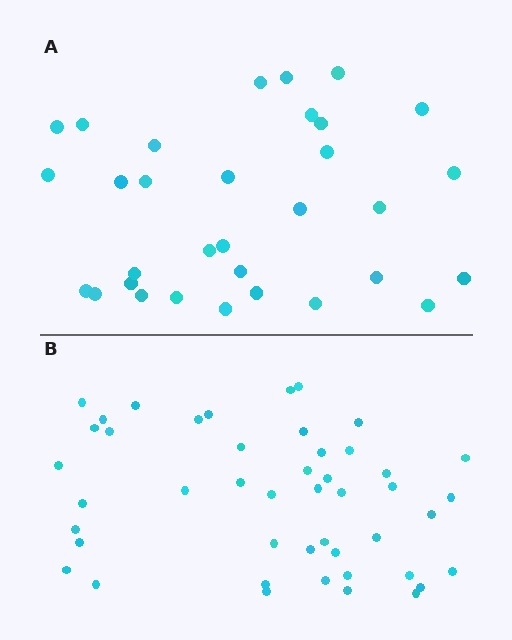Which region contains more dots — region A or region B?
Region B (the bottom region) has more dots.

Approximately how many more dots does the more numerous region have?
Region B has approximately 15 more dots than region A.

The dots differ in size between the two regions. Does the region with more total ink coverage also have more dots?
No. Region A has more total ink coverage because its dots are larger, but region B actually contains more individual dots. Total area can be misleading — the number of items is what matters here.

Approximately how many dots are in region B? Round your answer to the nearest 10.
About 50 dots. (The exact count is 46, which rounds to 50.)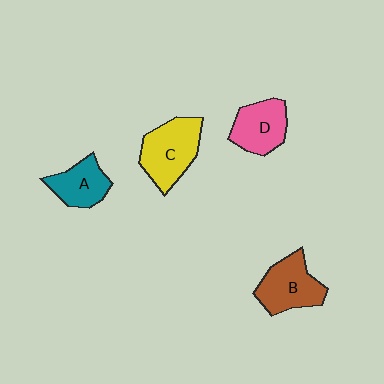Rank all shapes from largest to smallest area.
From largest to smallest: C (yellow), B (brown), D (pink), A (teal).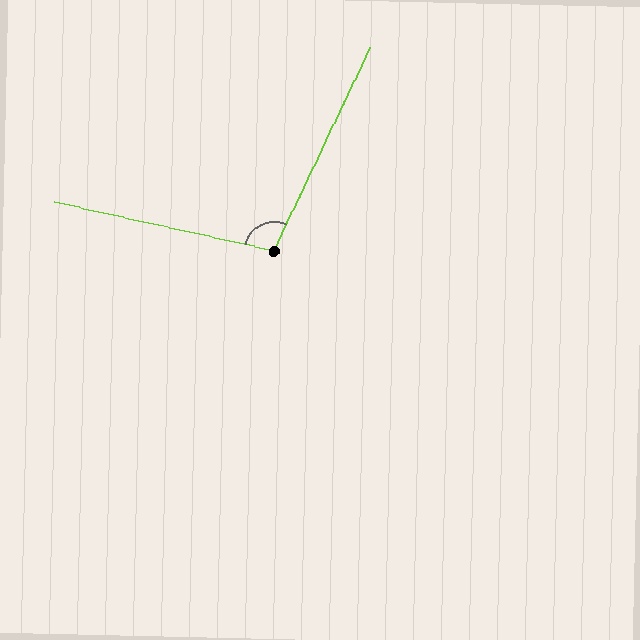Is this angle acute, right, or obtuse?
It is obtuse.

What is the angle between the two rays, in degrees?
Approximately 103 degrees.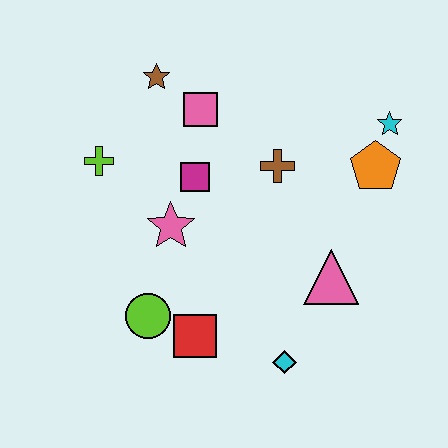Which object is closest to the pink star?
The magenta square is closest to the pink star.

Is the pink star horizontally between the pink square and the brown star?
Yes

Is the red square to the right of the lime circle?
Yes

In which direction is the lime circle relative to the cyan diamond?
The lime circle is to the left of the cyan diamond.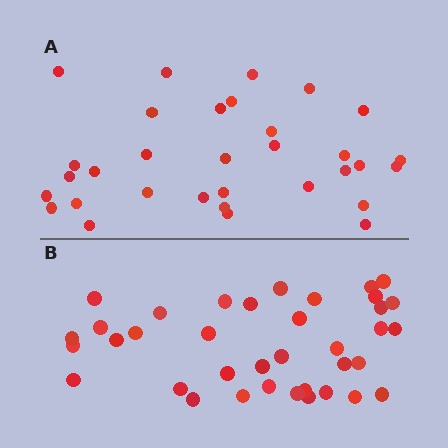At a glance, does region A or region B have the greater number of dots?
Region B (the bottom region) has more dots.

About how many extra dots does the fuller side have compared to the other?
Region B has about 5 more dots than region A.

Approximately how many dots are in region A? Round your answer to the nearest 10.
About 30 dots. (The exact count is 32, which rounds to 30.)